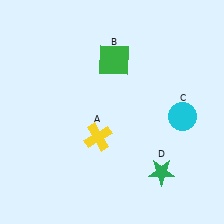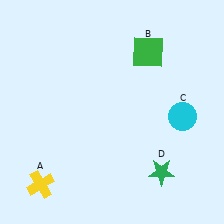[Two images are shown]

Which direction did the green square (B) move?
The green square (B) moved right.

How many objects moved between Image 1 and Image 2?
2 objects moved between the two images.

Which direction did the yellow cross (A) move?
The yellow cross (A) moved left.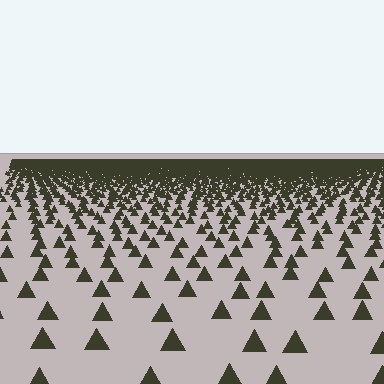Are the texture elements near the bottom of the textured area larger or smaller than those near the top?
Larger. Near the bottom, elements are closer to the viewer and appear at a bigger on-screen size.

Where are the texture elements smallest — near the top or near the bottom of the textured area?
Near the top.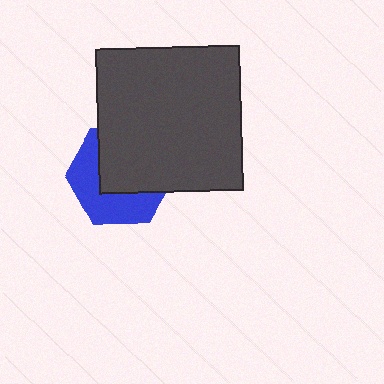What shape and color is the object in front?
The object in front is a dark gray square.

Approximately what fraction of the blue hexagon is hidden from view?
Roughly 54% of the blue hexagon is hidden behind the dark gray square.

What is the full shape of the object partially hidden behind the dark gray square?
The partially hidden object is a blue hexagon.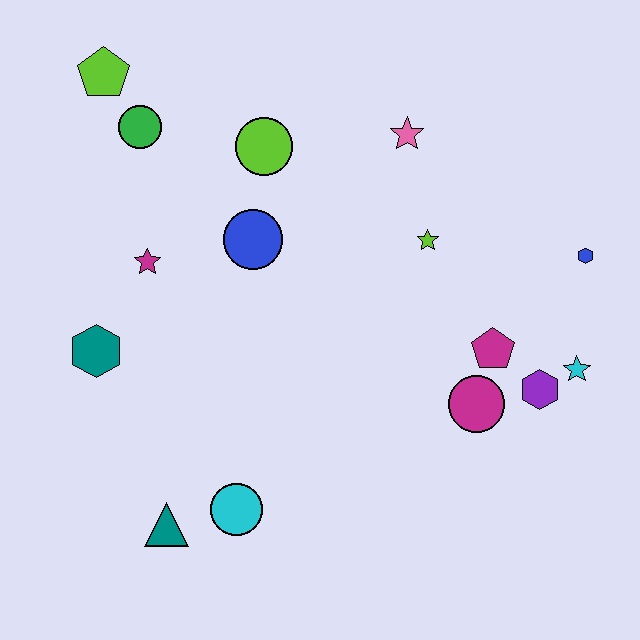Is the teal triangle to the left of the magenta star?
No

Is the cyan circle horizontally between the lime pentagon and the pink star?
Yes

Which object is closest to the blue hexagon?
The cyan star is closest to the blue hexagon.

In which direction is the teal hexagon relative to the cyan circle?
The teal hexagon is above the cyan circle.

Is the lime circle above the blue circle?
Yes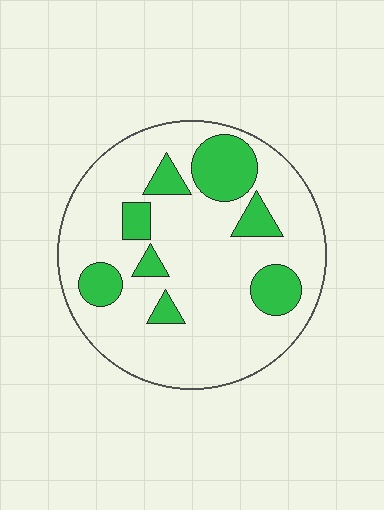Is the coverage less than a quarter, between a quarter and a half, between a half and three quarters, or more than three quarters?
Less than a quarter.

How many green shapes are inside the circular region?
8.